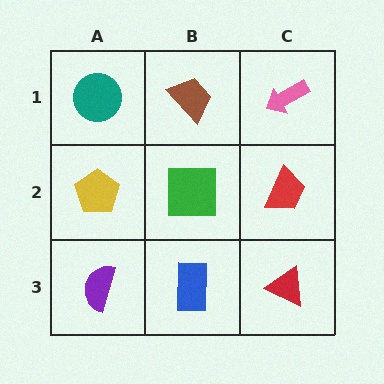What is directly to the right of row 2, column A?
A green square.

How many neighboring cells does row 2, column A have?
3.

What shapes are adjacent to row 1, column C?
A red trapezoid (row 2, column C), a brown trapezoid (row 1, column B).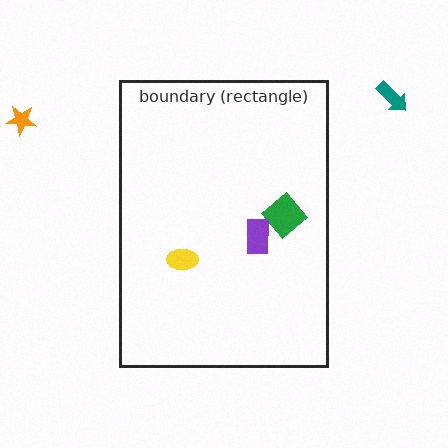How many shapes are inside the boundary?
3 inside, 2 outside.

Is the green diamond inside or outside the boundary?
Inside.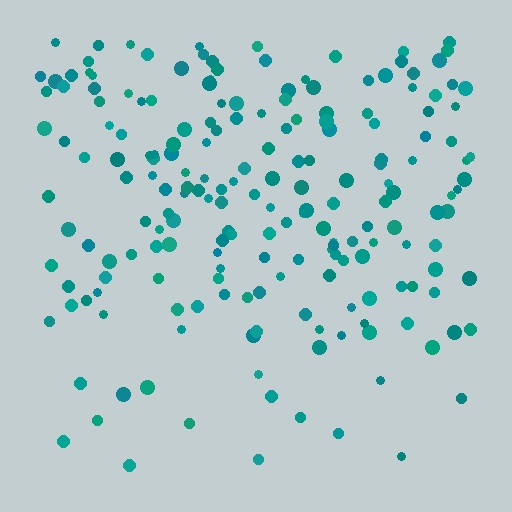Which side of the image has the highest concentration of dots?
The top.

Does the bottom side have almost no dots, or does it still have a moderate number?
Still a moderate number, just noticeably fewer than the top.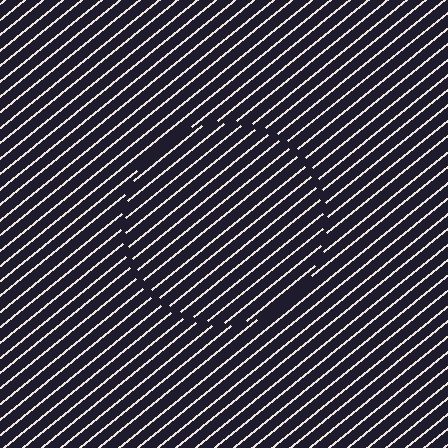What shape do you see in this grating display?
An illusory circle. The interior of the shape contains the same grating, shifted by half a period — the contour is defined by the phase discontinuity where line-ends from the inner and outer gratings abut.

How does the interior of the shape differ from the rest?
The interior of the shape contains the same grating, shifted by half a period — the contour is defined by the phase discontinuity where line-ends from the inner and outer gratings abut.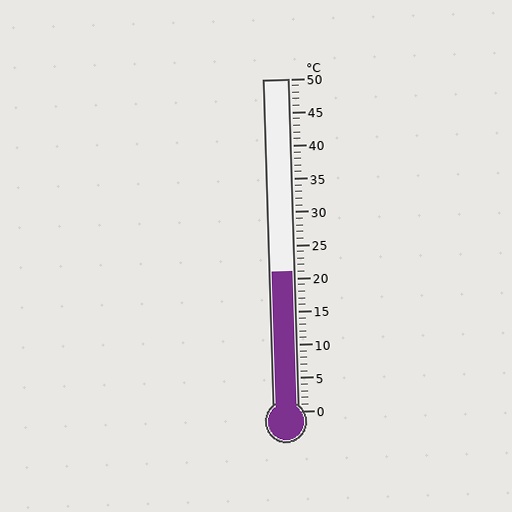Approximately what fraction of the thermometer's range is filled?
The thermometer is filled to approximately 40% of its range.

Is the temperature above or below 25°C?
The temperature is below 25°C.